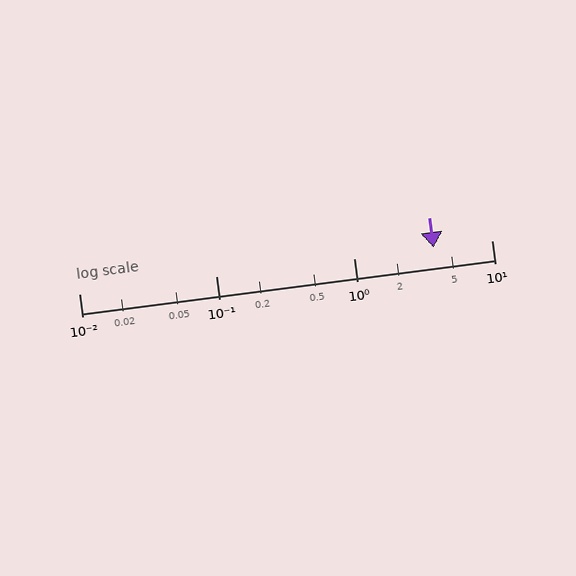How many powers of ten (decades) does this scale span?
The scale spans 3 decades, from 0.01 to 10.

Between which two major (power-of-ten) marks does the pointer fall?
The pointer is between 1 and 10.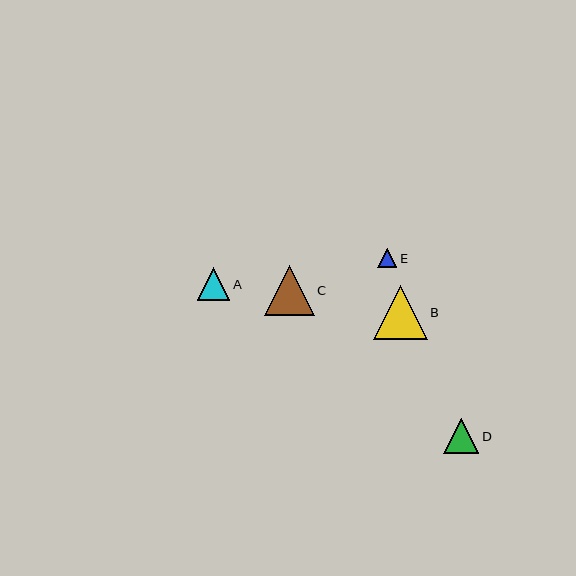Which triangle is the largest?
Triangle B is the largest with a size of approximately 54 pixels.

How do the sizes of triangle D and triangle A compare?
Triangle D and triangle A are approximately the same size.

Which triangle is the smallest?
Triangle E is the smallest with a size of approximately 19 pixels.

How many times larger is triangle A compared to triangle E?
Triangle A is approximately 1.7 times the size of triangle E.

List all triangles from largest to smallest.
From largest to smallest: B, C, D, A, E.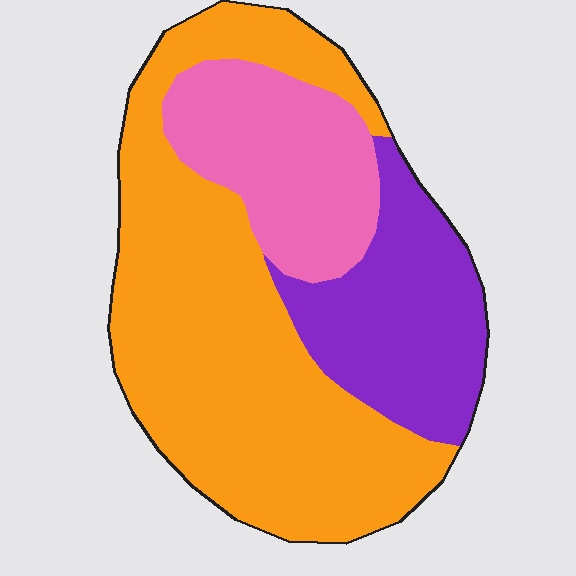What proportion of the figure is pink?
Pink covers about 20% of the figure.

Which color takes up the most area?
Orange, at roughly 55%.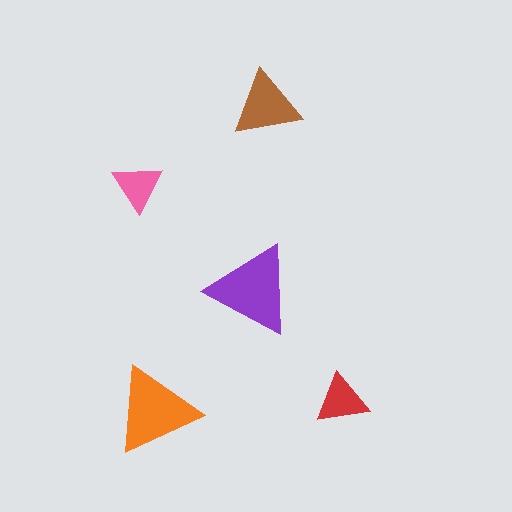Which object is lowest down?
The orange triangle is bottommost.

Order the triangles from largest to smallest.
the purple one, the orange one, the brown one, the red one, the pink one.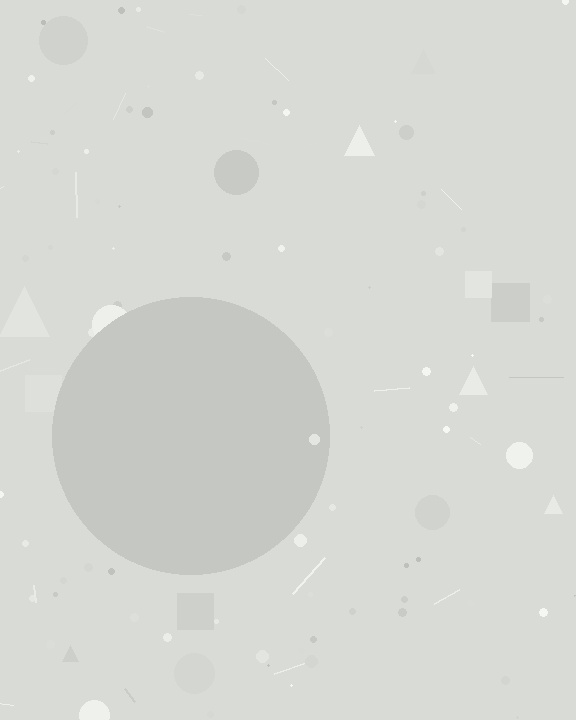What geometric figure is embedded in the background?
A circle is embedded in the background.